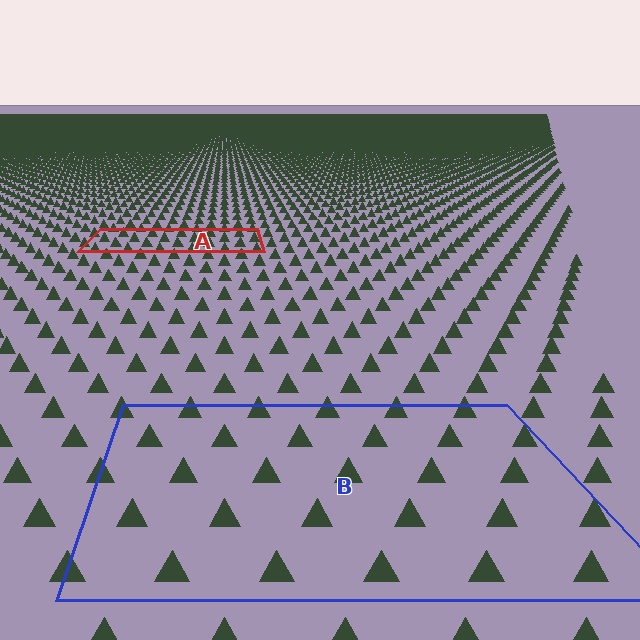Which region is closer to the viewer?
Region B is closer. The texture elements there are larger and more spread out.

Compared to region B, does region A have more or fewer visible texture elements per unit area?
Region A has more texture elements per unit area — they are packed more densely because it is farther away.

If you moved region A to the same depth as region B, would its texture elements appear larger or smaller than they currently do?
They would appear larger. At a closer depth, the same texture elements are projected at a bigger on-screen size.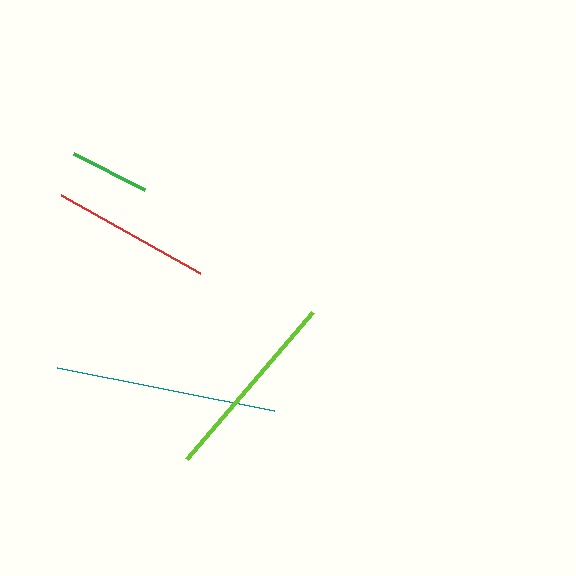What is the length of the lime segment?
The lime segment is approximately 194 pixels long.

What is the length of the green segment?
The green segment is approximately 80 pixels long.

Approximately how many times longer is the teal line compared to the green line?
The teal line is approximately 2.8 times the length of the green line.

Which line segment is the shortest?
The green line is the shortest at approximately 80 pixels.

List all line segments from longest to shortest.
From longest to shortest: teal, lime, red, green.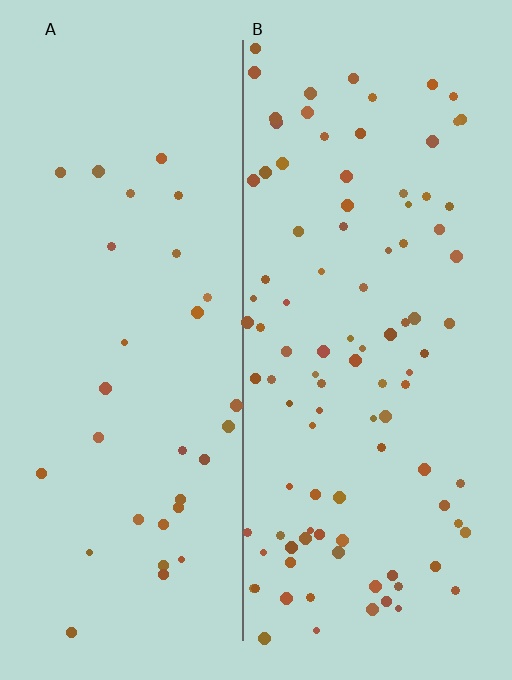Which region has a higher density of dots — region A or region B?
B (the right).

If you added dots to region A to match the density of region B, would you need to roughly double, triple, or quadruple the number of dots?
Approximately triple.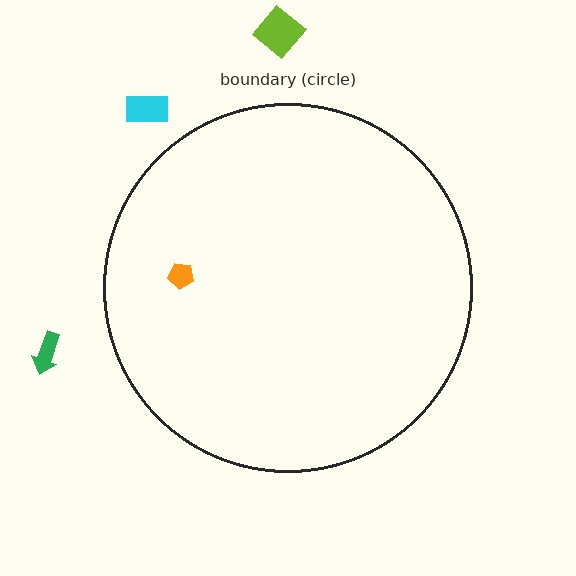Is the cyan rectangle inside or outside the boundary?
Outside.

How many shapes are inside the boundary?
1 inside, 3 outside.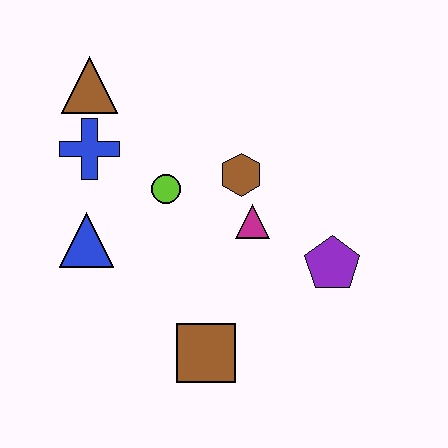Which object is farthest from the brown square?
The brown triangle is farthest from the brown square.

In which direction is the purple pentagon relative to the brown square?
The purple pentagon is to the right of the brown square.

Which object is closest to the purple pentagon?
The magenta triangle is closest to the purple pentagon.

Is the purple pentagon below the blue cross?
Yes